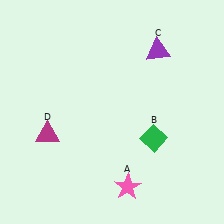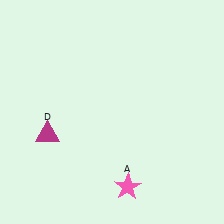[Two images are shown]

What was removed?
The green diamond (B), the purple triangle (C) were removed in Image 2.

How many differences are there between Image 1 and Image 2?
There are 2 differences between the two images.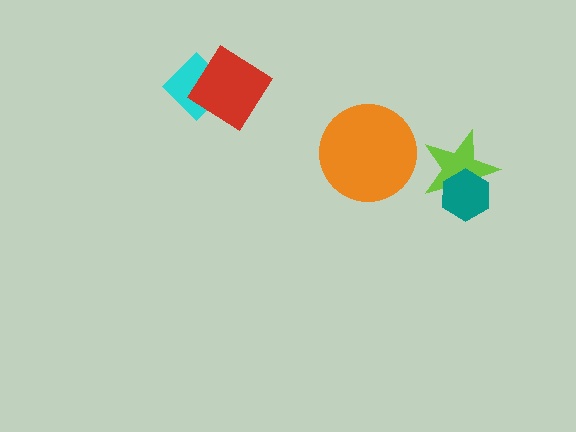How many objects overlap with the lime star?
1 object overlaps with the lime star.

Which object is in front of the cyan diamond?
The red diamond is in front of the cyan diamond.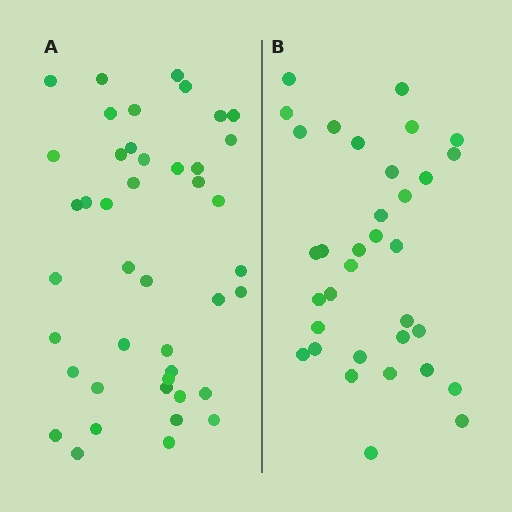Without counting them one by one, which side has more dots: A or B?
Region A (the left region) has more dots.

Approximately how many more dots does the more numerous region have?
Region A has roughly 8 or so more dots than region B.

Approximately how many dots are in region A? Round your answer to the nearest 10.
About 40 dots. (The exact count is 43, which rounds to 40.)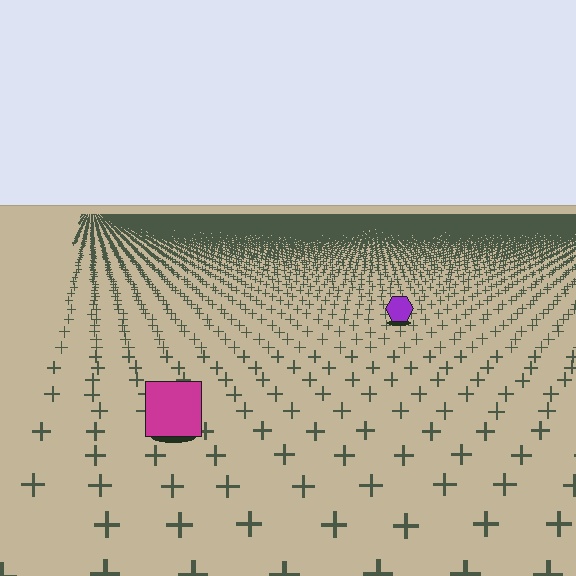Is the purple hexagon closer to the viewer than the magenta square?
No. The magenta square is closer — you can tell from the texture gradient: the ground texture is coarser near it.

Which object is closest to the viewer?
The magenta square is closest. The texture marks near it are larger and more spread out.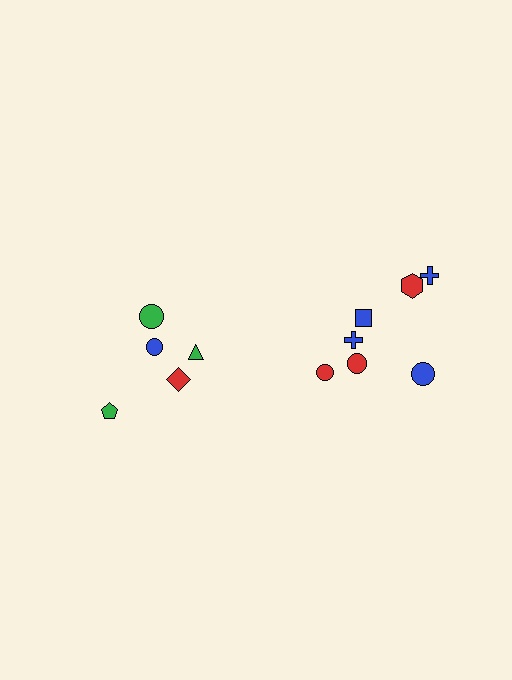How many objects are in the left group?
There are 5 objects.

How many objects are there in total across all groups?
There are 12 objects.